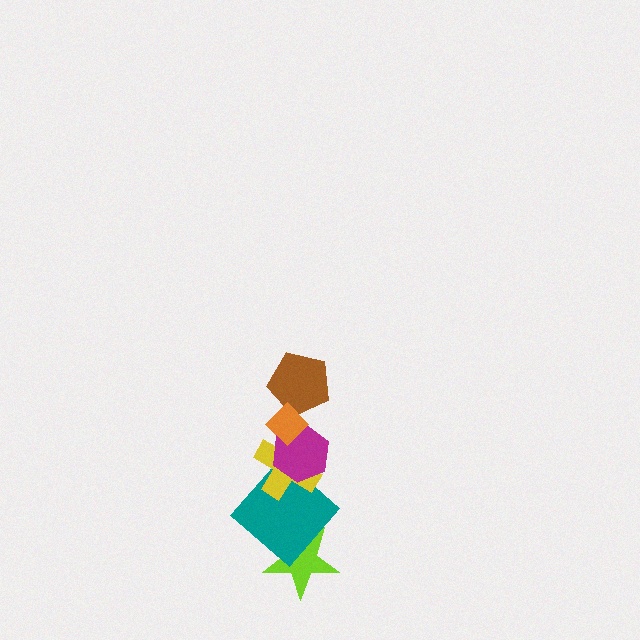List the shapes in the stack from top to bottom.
From top to bottom: the orange diamond, the brown pentagon, the magenta hexagon, the yellow cross, the teal diamond, the lime star.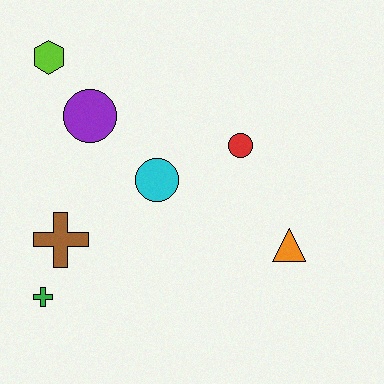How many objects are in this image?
There are 7 objects.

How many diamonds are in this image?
There are no diamonds.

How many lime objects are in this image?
There is 1 lime object.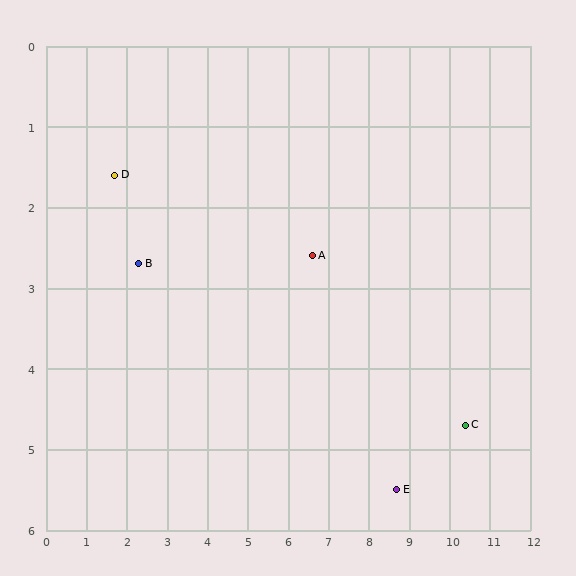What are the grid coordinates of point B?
Point B is at approximately (2.3, 2.7).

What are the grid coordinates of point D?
Point D is at approximately (1.7, 1.6).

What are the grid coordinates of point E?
Point E is at approximately (8.7, 5.5).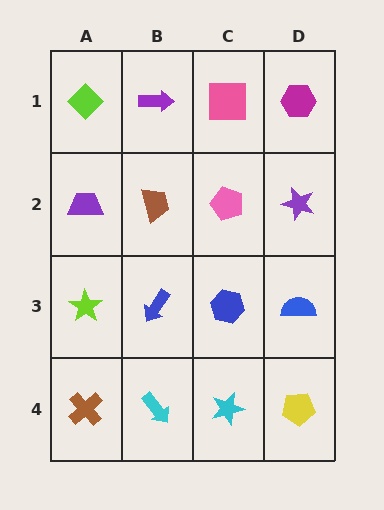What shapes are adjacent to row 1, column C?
A pink pentagon (row 2, column C), a purple arrow (row 1, column B), a magenta hexagon (row 1, column D).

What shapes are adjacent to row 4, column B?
A blue arrow (row 3, column B), a brown cross (row 4, column A), a cyan star (row 4, column C).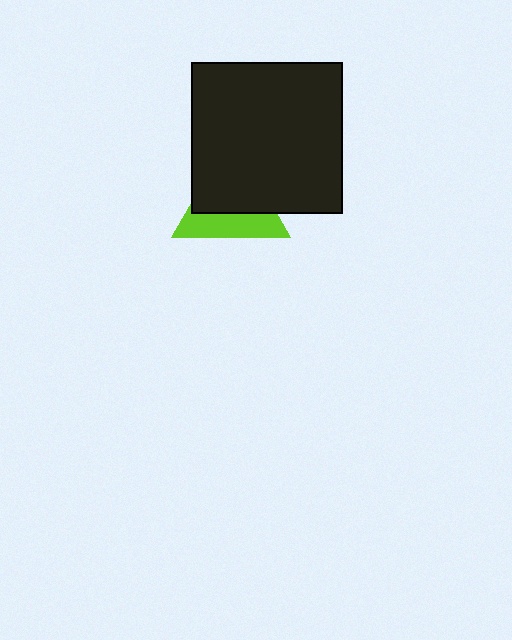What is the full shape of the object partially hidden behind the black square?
The partially hidden object is a lime triangle.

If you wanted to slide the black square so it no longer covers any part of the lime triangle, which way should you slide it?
Slide it up — that is the most direct way to separate the two shapes.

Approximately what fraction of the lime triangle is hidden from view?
Roughly 59% of the lime triangle is hidden behind the black square.